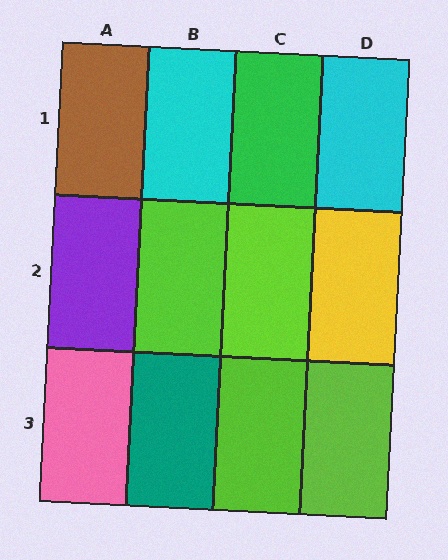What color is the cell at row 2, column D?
Yellow.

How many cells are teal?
1 cell is teal.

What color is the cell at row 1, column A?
Brown.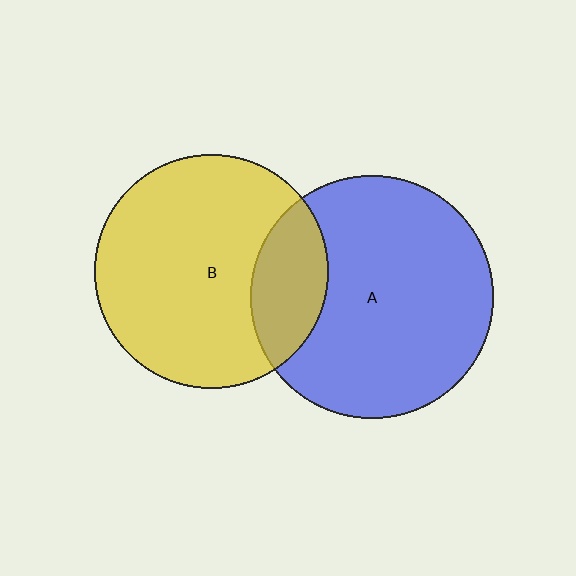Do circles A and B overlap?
Yes.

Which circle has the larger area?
Circle A (blue).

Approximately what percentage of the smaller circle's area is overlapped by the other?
Approximately 20%.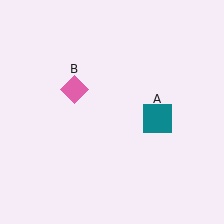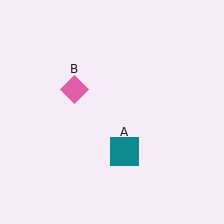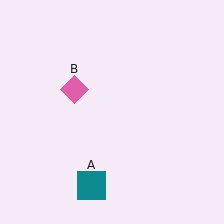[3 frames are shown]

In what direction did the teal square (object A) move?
The teal square (object A) moved down and to the left.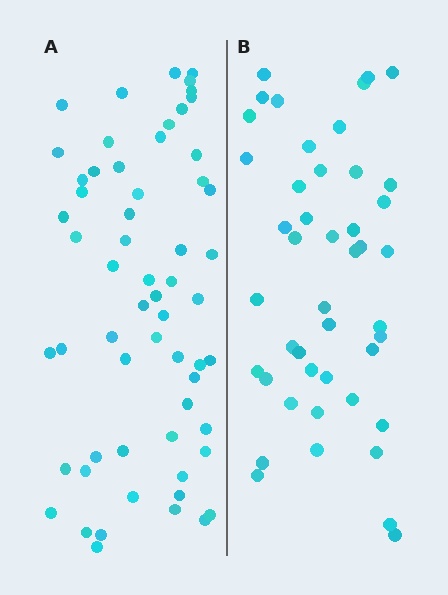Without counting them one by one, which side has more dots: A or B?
Region A (the left region) has more dots.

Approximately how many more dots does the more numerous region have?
Region A has approximately 15 more dots than region B.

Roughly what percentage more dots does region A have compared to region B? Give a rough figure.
About 35% more.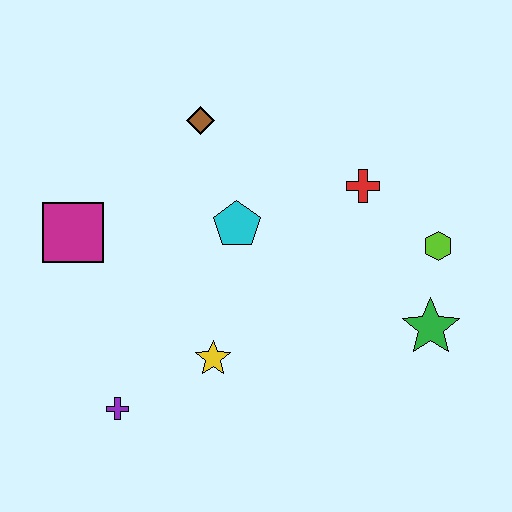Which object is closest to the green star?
The lime hexagon is closest to the green star.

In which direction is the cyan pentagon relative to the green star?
The cyan pentagon is to the left of the green star.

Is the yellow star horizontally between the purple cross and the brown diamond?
No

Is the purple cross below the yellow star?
Yes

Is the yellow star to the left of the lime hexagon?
Yes